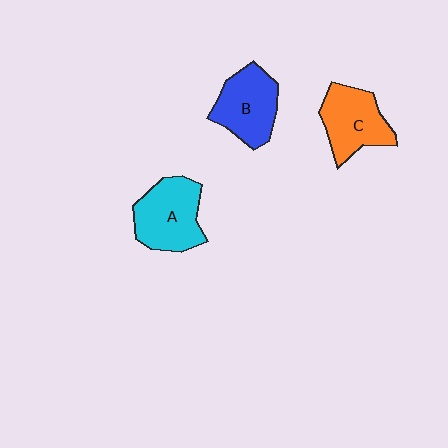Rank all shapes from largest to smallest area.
From largest to smallest: A (cyan), B (blue), C (orange).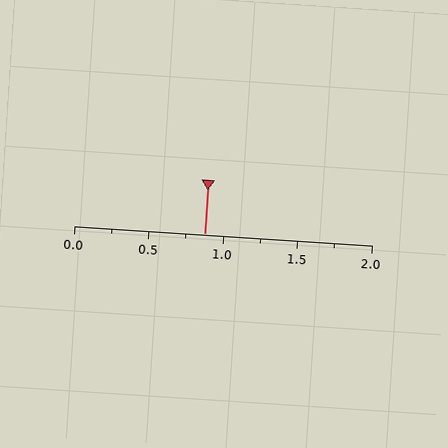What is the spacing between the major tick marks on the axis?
The major ticks are spaced 0.5 apart.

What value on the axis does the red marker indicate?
The marker indicates approximately 0.88.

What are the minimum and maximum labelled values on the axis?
The axis runs from 0.0 to 2.0.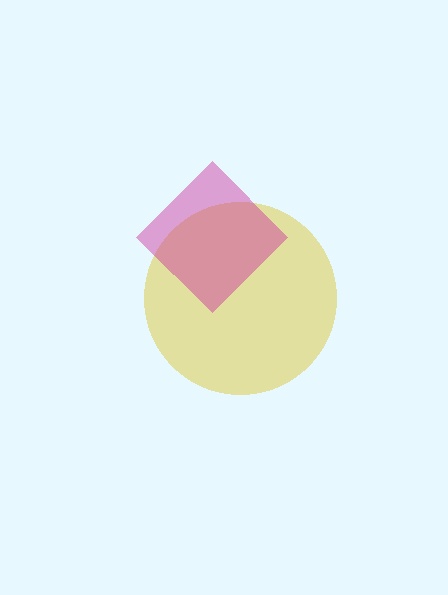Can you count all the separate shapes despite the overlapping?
Yes, there are 2 separate shapes.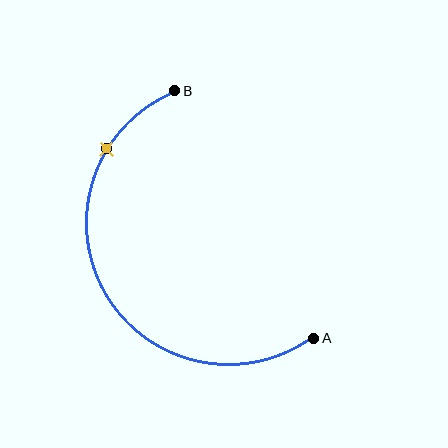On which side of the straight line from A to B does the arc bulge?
The arc bulges to the left of the straight line connecting A and B.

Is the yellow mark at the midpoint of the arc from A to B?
No. The yellow mark lies on the arc but is closer to endpoint B. The arc midpoint would be at the point on the curve equidistant along the arc from both A and B.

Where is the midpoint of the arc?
The arc midpoint is the point on the curve farthest from the straight line joining A and B. It sits to the left of that line.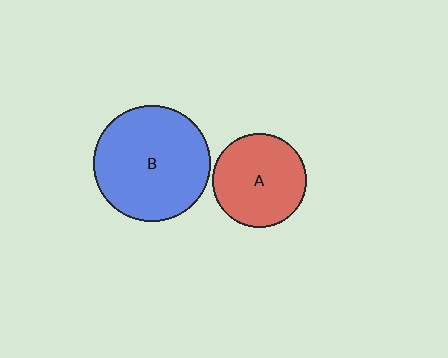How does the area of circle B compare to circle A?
Approximately 1.5 times.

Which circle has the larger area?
Circle B (blue).